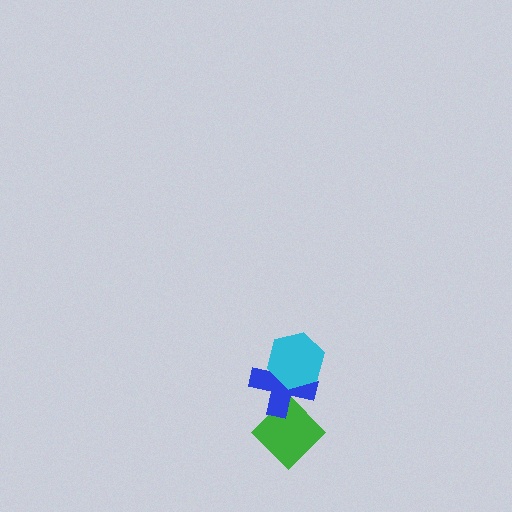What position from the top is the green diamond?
The green diamond is 3rd from the top.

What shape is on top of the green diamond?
The blue cross is on top of the green diamond.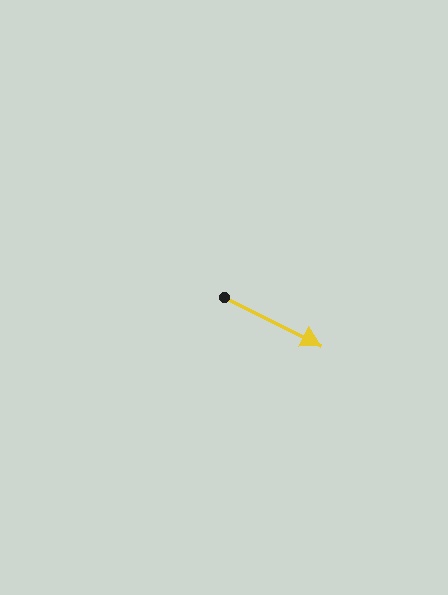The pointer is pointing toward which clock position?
Roughly 4 o'clock.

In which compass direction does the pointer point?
Southeast.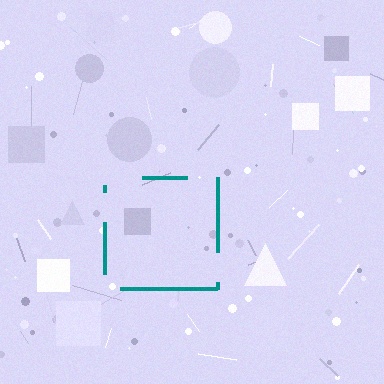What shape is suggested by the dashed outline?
The dashed outline suggests a square.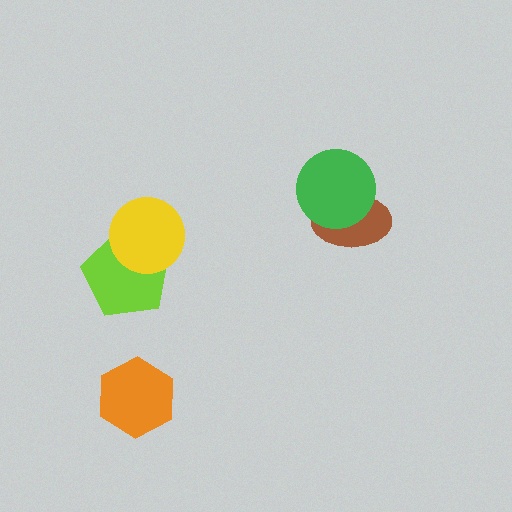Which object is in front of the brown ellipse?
The green circle is in front of the brown ellipse.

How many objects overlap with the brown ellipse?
1 object overlaps with the brown ellipse.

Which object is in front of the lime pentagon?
The yellow circle is in front of the lime pentagon.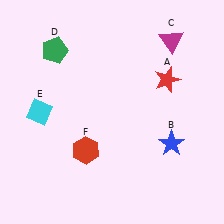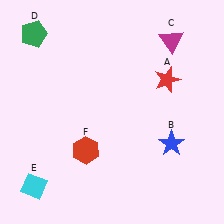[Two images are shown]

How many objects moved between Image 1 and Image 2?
2 objects moved between the two images.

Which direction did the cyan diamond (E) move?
The cyan diamond (E) moved down.